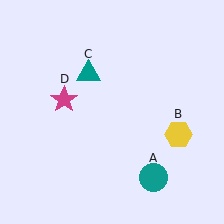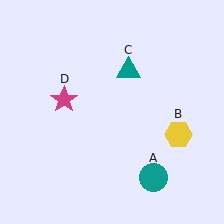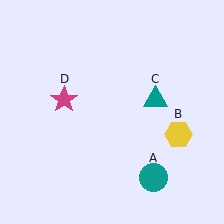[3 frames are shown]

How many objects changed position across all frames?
1 object changed position: teal triangle (object C).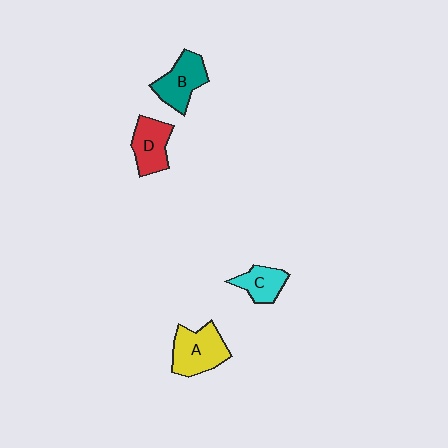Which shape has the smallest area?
Shape C (cyan).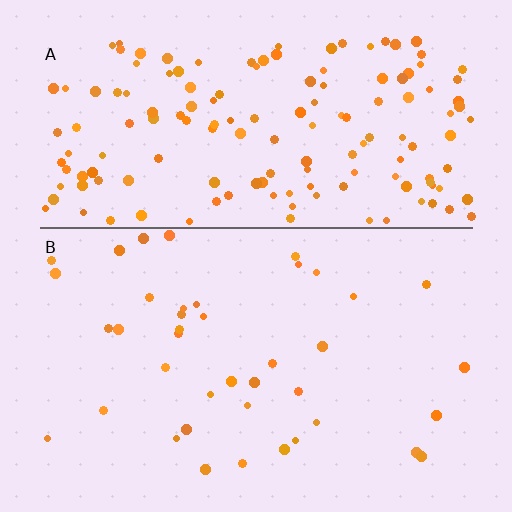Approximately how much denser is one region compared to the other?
Approximately 3.9× — region A over region B.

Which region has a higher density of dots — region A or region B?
A (the top).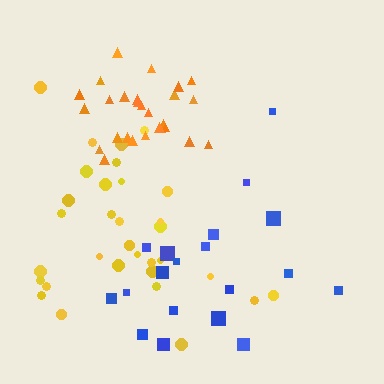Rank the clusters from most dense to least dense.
orange, yellow, blue.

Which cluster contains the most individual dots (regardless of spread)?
Yellow (32).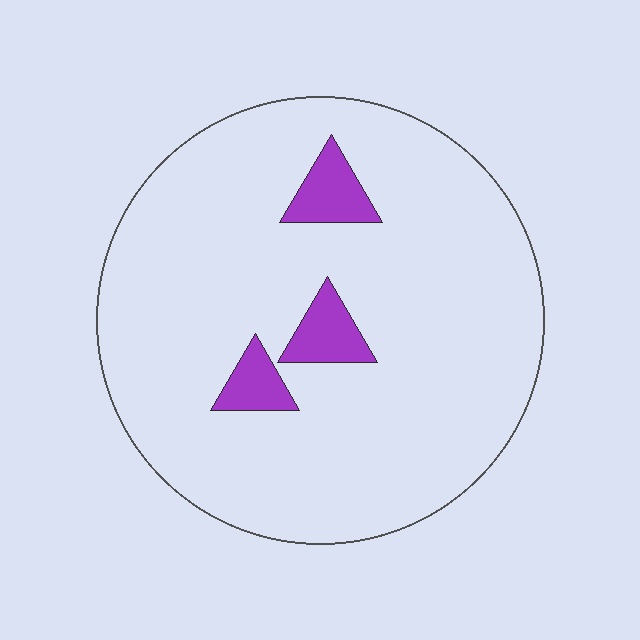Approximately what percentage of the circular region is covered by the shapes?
Approximately 10%.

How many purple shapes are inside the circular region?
3.